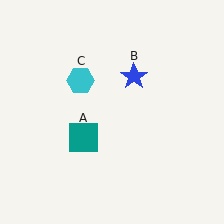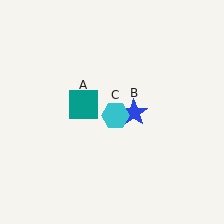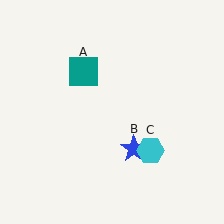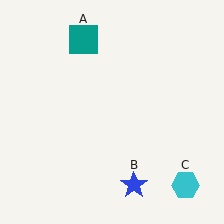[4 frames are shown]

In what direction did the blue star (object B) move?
The blue star (object B) moved down.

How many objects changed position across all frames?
3 objects changed position: teal square (object A), blue star (object B), cyan hexagon (object C).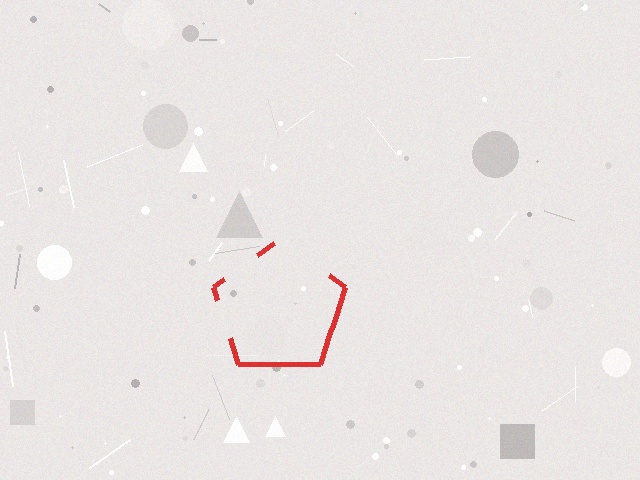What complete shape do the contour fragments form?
The contour fragments form a pentagon.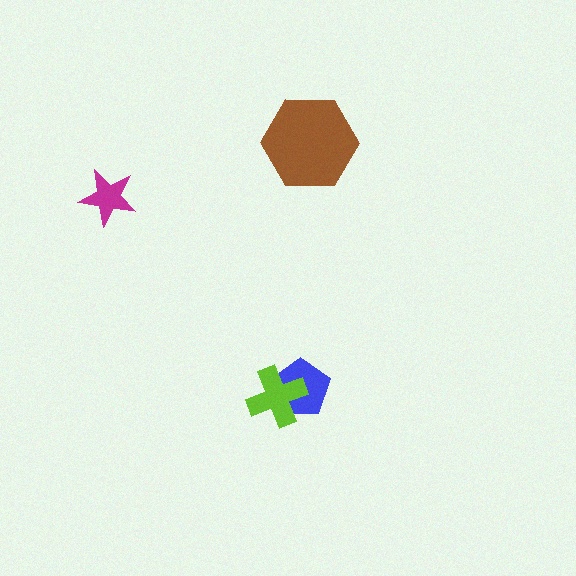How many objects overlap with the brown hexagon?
0 objects overlap with the brown hexagon.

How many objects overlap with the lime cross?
1 object overlaps with the lime cross.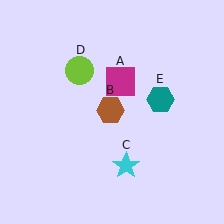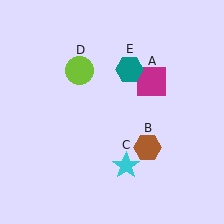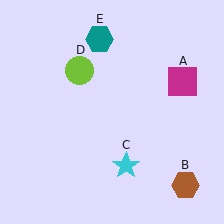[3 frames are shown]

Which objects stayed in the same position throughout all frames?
Cyan star (object C) and lime circle (object D) remained stationary.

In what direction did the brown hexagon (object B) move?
The brown hexagon (object B) moved down and to the right.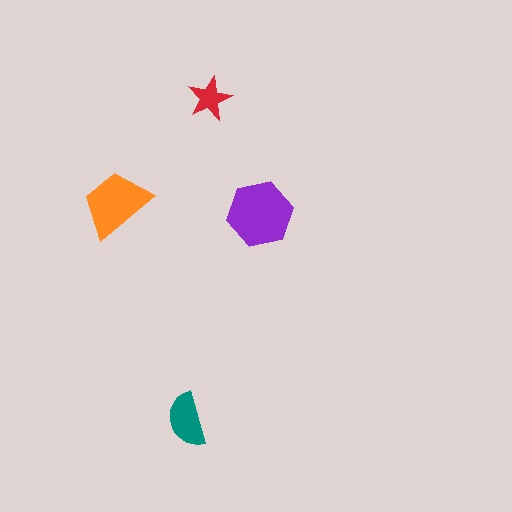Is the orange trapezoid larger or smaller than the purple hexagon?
Smaller.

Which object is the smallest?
The red star.